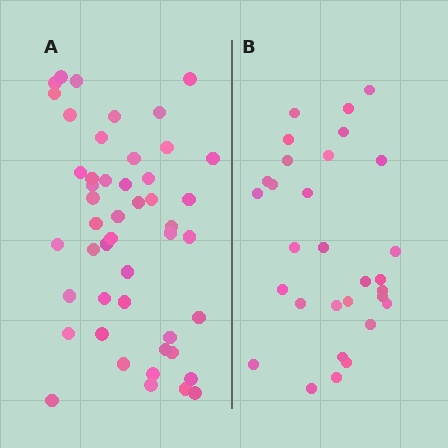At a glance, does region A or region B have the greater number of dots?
Region A (the left region) has more dots.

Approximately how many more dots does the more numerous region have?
Region A has approximately 20 more dots than region B.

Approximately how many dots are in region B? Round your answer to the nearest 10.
About 30 dots.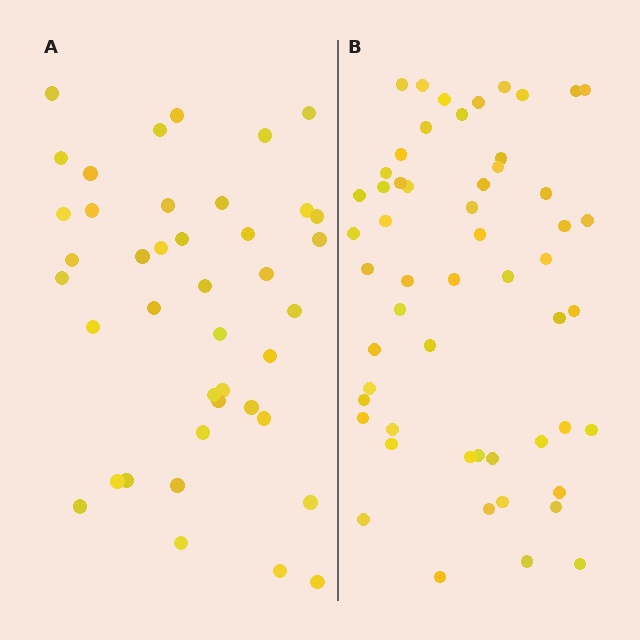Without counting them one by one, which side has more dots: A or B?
Region B (the right region) has more dots.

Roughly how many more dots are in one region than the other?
Region B has approximately 15 more dots than region A.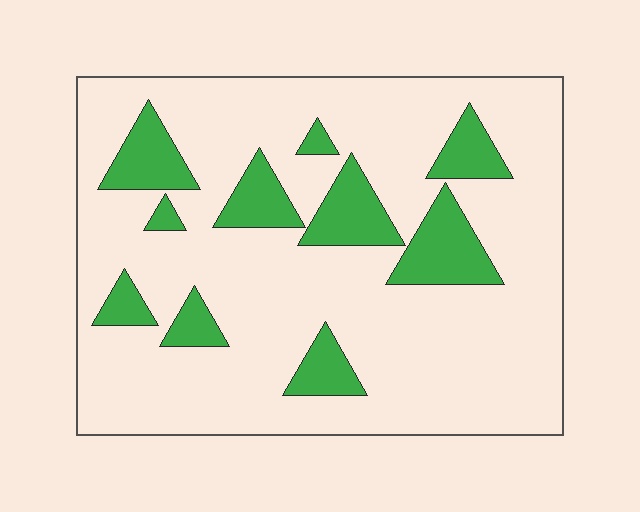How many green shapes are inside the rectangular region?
10.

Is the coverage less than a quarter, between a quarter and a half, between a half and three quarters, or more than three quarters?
Less than a quarter.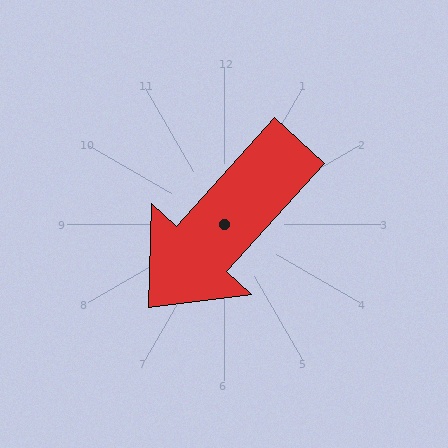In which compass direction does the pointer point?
Southwest.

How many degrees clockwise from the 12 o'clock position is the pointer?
Approximately 222 degrees.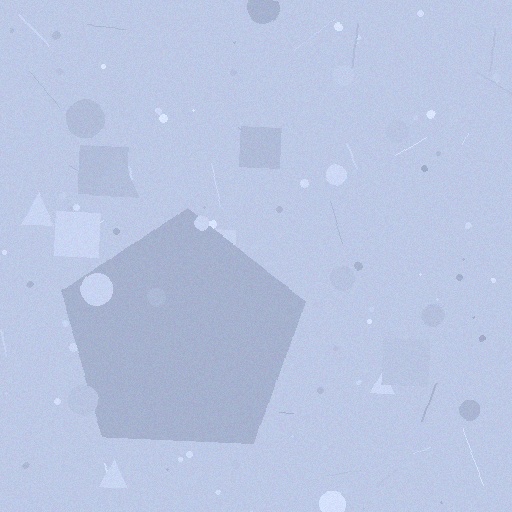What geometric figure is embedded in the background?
A pentagon is embedded in the background.